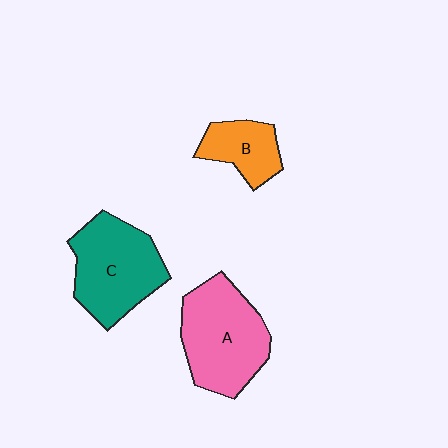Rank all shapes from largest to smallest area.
From largest to smallest: A (pink), C (teal), B (orange).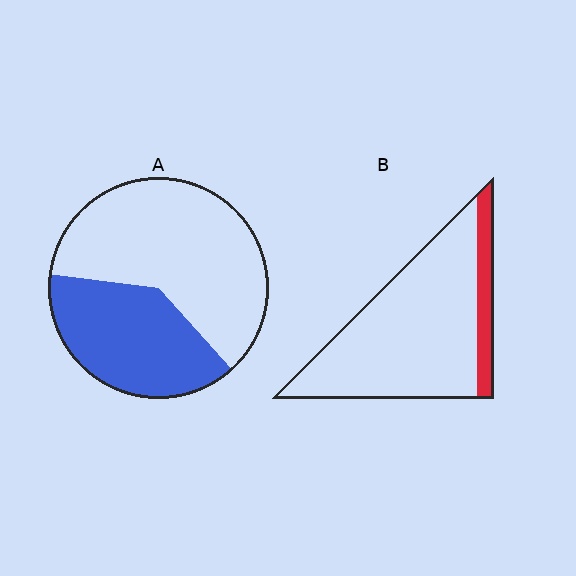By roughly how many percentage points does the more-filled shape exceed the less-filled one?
By roughly 25 percentage points (A over B).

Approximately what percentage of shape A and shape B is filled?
A is approximately 40% and B is approximately 15%.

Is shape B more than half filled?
No.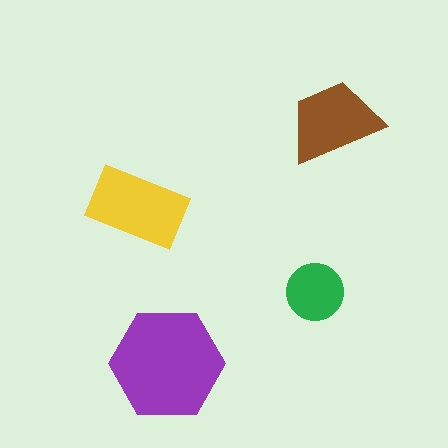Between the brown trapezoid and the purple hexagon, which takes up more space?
The purple hexagon.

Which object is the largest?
The purple hexagon.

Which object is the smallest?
The green circle.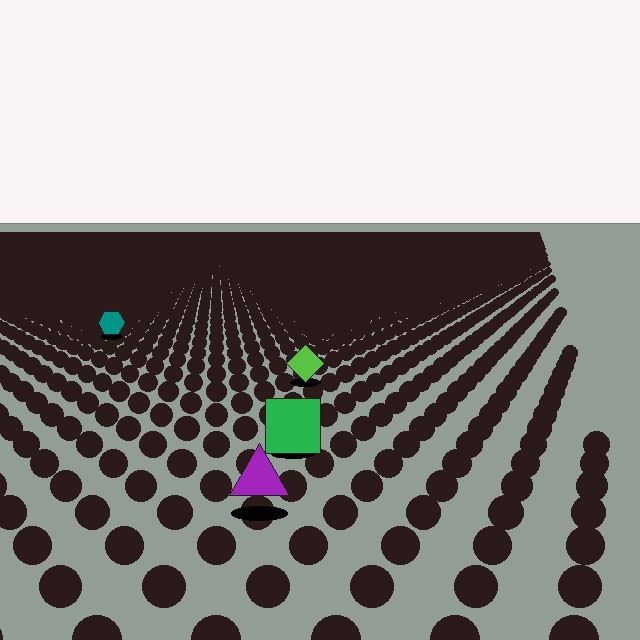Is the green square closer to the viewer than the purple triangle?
No. The purple triangle is closer — you can tell from the texture gradient: the ground texture is coarser near it.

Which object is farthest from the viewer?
The teal hexagon is farthest from the viewer. It appears smaller and the ground texture around it is denser.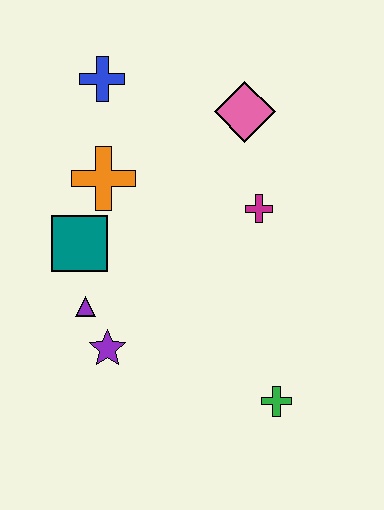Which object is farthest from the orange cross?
The green cross is farthest from the orange cross.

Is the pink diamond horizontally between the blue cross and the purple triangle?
No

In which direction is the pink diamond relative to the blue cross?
The pink diamond is to the right of the blue cross.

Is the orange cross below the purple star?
No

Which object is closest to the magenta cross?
The pink diamond is closest to the magenta cross.